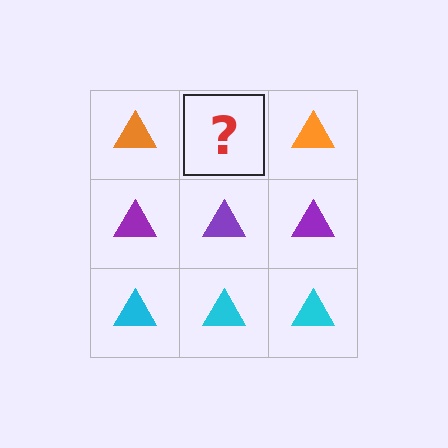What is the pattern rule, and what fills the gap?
The rule is that each row has a consistent color. The gap should be filled with an orange triangle.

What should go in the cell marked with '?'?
The missing cell should contain an orange triangle.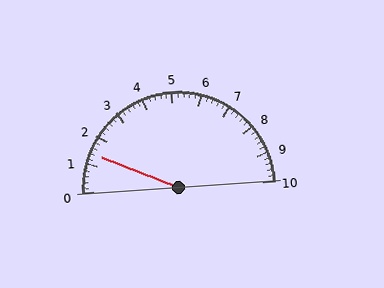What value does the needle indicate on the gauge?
The needle indicates approximately 1.4.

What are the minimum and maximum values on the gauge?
The gauge ranges from 0 to 10.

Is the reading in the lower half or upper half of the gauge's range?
The reading is in the lower half of the range (0 to 10).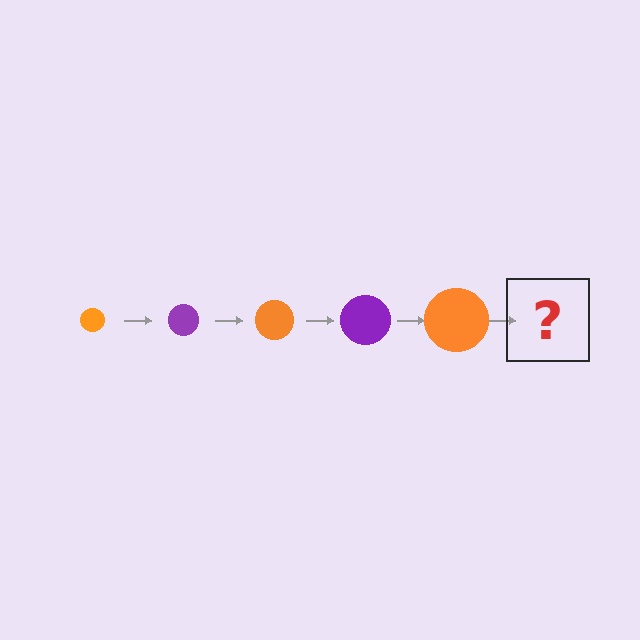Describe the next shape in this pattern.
It should be a purple circle, larger than the previous one.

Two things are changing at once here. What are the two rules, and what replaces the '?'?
The two rules are that the circle grows larger each step and the color cycles through orange and purple. The '?' should be a purple circle, larger than the previous one.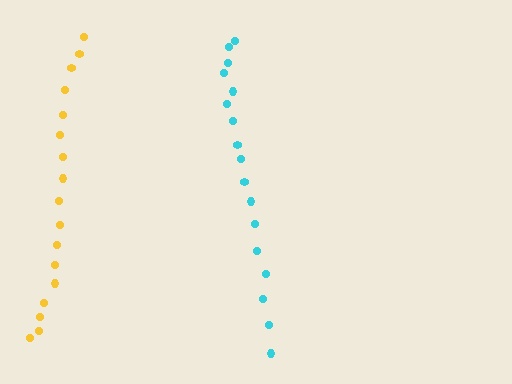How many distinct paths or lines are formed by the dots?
There are 2 distinct paths.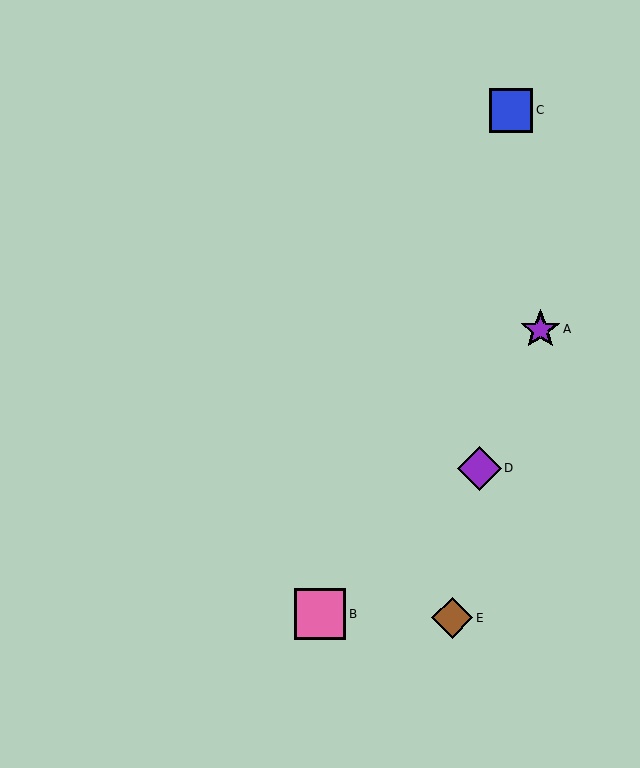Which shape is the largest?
The pink square (labeled B) is the largest.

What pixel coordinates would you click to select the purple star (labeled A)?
Click at (540, 329) to select the purple star A.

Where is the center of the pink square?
The center of the pink square is at (320, 614).